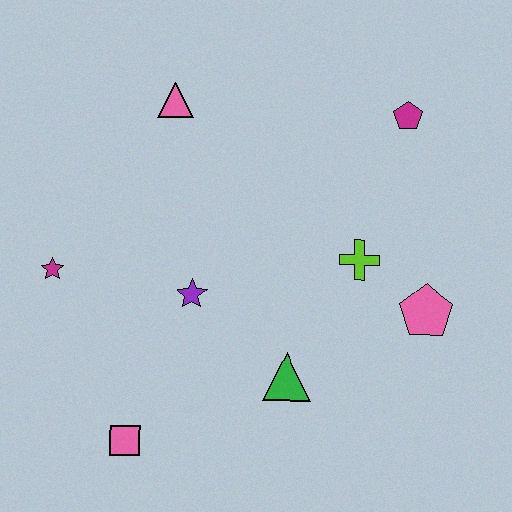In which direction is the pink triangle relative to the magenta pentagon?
The pink triangle is to the left of the magenta pentagon.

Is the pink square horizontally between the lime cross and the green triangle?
No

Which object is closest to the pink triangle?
The purple star is closest to the pink triangle.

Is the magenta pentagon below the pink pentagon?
No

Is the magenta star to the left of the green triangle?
Yes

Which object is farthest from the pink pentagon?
The magenta star is farthest from the pink pentagon.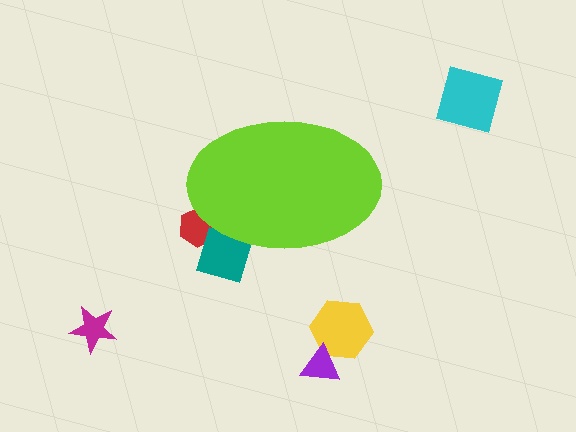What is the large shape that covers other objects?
A lime ellipse.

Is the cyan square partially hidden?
No, the cyan square is fully visible.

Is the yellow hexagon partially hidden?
No, the yellow hexagon is fully visible.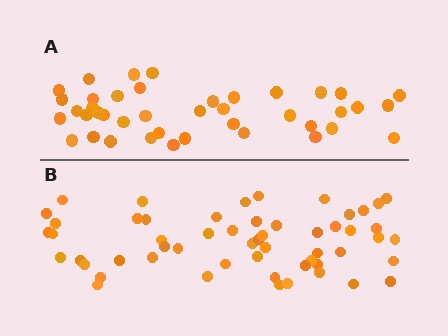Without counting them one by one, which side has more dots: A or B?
Region B (the bottom region) has more dots.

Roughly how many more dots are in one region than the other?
Region B has approximately 15 more dots than region A.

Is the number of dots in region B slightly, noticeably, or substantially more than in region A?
Region B has noticeably more, but not dramatically so. The ratio is roughly 1.3 to 1.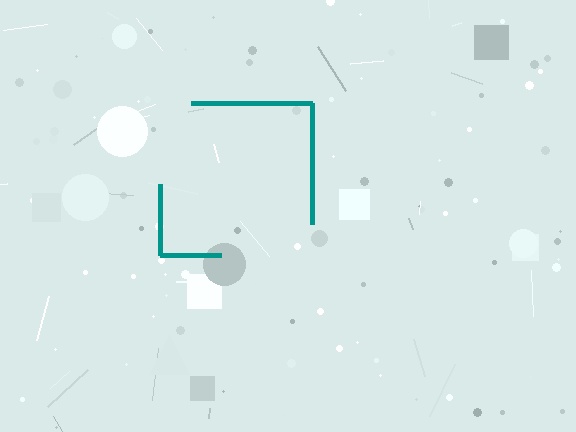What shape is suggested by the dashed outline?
The dashed outline suggests a square.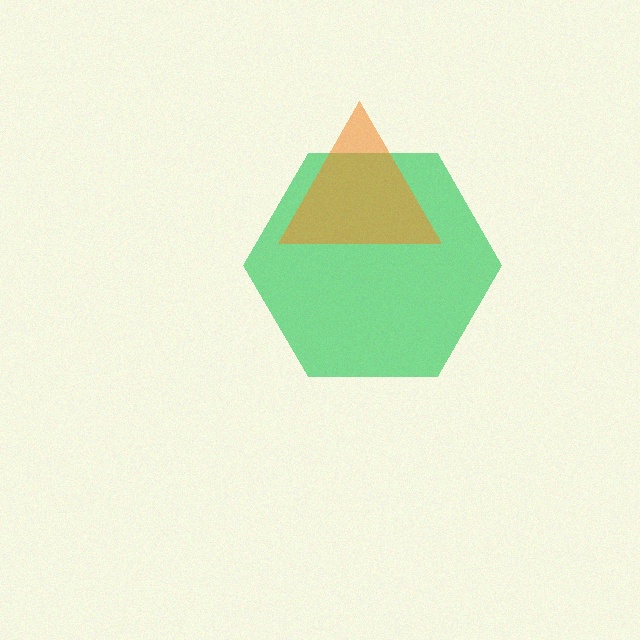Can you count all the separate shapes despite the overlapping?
Yes, there are 2 separate shapes.